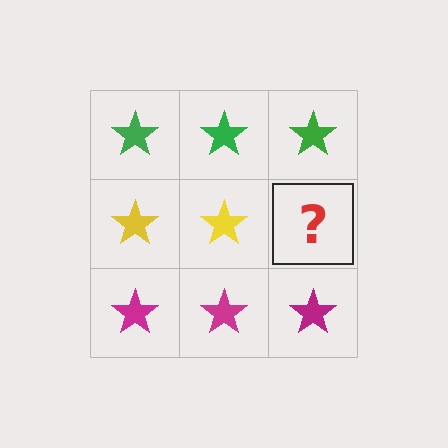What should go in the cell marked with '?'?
The missing cell should contain a yellow star.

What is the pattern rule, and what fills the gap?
The rule is that each row has a consistent color. The gap should be filled with a yellow star.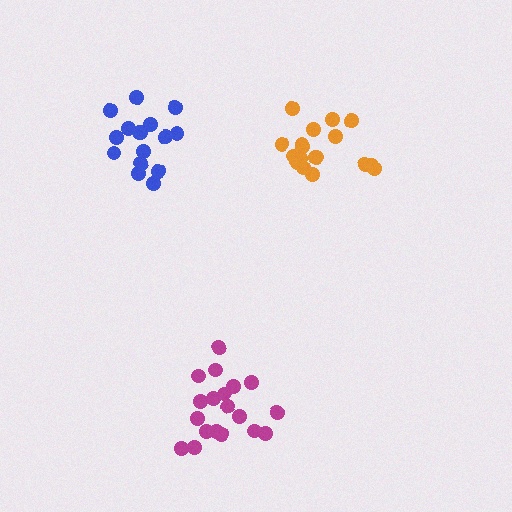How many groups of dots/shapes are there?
There are 3 groups.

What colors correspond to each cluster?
The clusters are colored: orange, blue, magenta.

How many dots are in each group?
Group 1: 18 dots, Group 2: 16 dots, Group 3: 19 dots (53 total).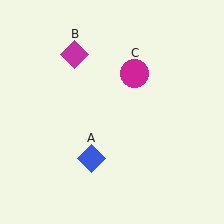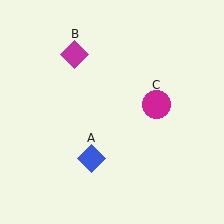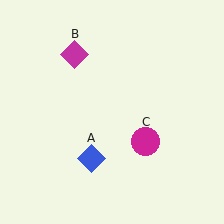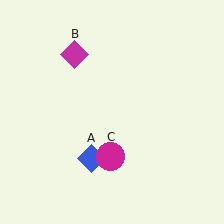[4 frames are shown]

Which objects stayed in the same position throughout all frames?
Blue diamond (object A) and magenta diamond (object B) remained stationary.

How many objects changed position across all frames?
1 object changed position: magenta circle (object C).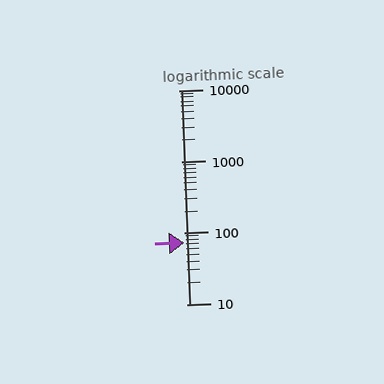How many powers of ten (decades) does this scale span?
The scale spans 3 decades, from 10 to 10000.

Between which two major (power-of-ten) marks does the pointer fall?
The pointer is between 10 and 100.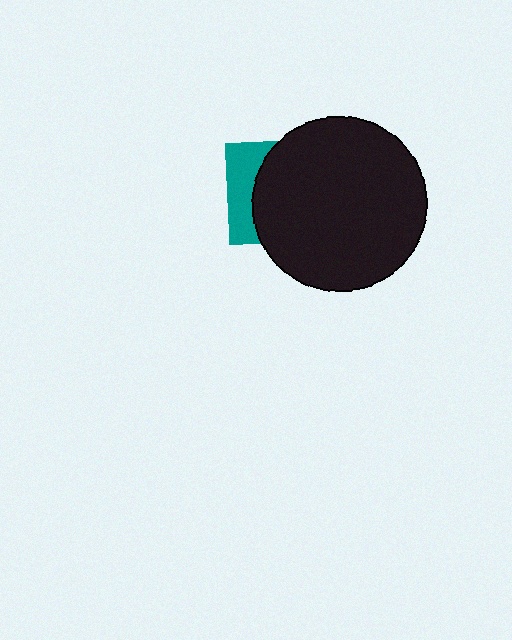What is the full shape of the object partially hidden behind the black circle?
The partially hidden object is a teal square.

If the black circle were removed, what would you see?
You would see the complete teal square.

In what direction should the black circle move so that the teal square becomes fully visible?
The black circle should move right. That is the shortest direction to clear the overlap and leave the teal square fully visible.